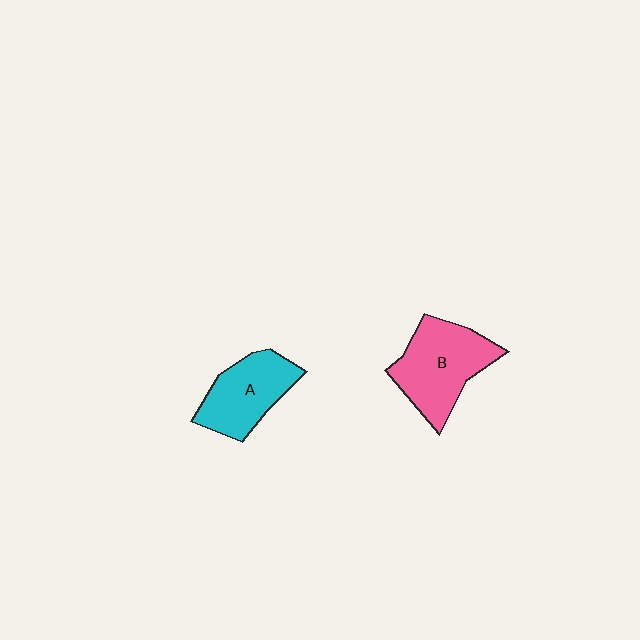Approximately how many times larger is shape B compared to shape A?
Approximately 1.3 times.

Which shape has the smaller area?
Shape A (cyan).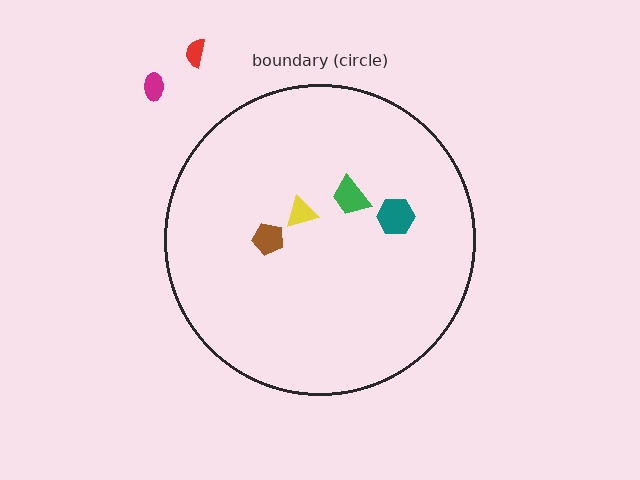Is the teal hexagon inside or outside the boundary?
Inside.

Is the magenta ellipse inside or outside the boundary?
Outside.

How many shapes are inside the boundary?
4 inside, 2 outside.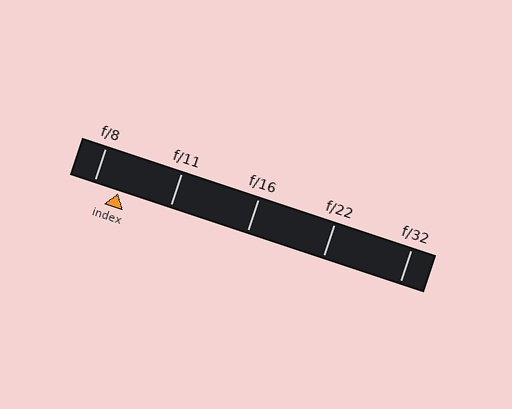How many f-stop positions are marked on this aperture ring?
There are 5 f-stop positions marked.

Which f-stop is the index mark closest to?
The index mark is closest to f/8.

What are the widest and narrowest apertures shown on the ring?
The widest aperture shown is f/8 and the narrowest is f/32.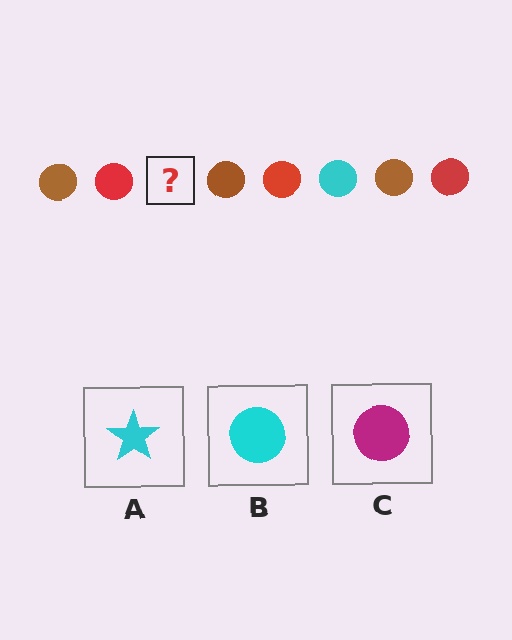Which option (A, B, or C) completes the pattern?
B.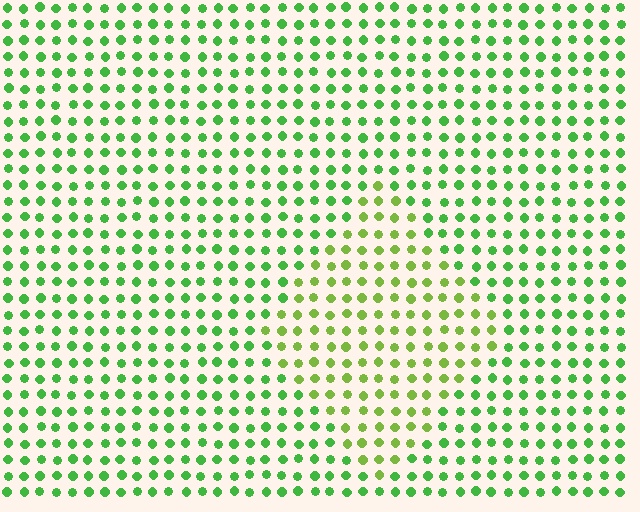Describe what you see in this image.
The image is filled with small green elements in a uniform arrangement. A diamond-shaped region is visible where the elements are tinted to a slightly different hue, forming a subtle color boundary.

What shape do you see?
I see a diamond.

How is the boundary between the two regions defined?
The boundary is defined purely by a slight shift in hue (about 29 degrees). Spacing, size, and orientation are identical on both sides.